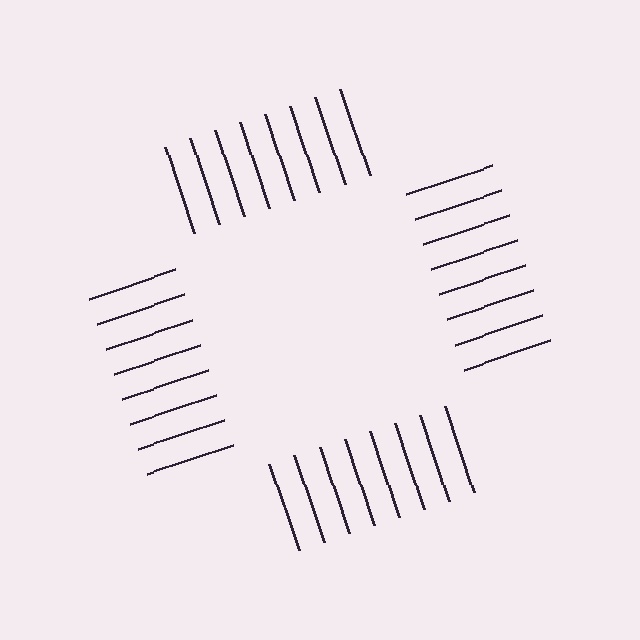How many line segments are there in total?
32 — 8 along each of the 4 edges.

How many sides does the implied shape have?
4 sides — the line-ends trace a square.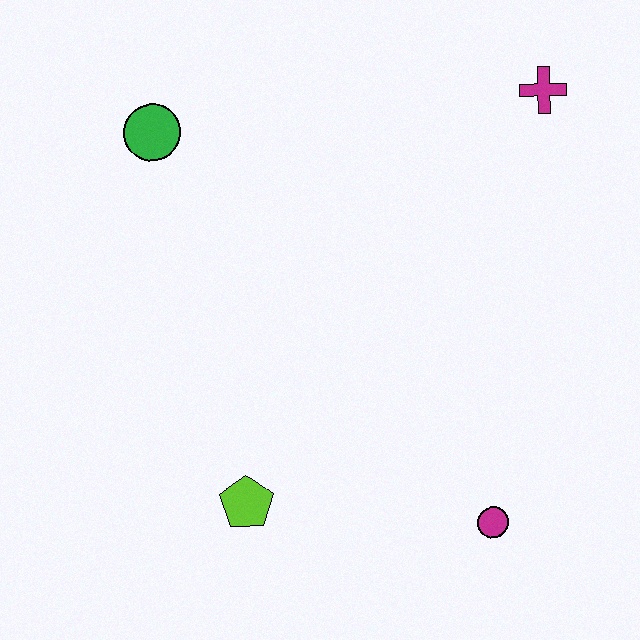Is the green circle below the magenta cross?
Yes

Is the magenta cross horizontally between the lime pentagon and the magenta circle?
No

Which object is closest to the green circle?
The lime pentagon is closest to the green circle.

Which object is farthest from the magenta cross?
The lime pentagon is farthest from the magenta cross.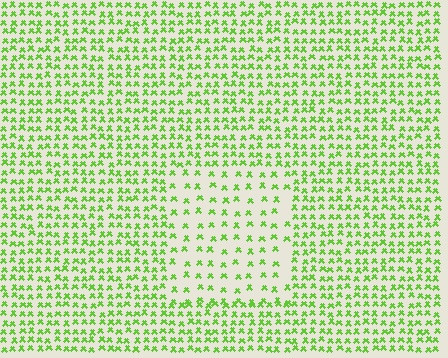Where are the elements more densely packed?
The elements are more densely packed outside the rectangle boundary.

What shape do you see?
I see a rectangle.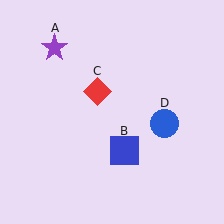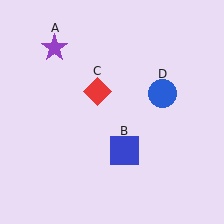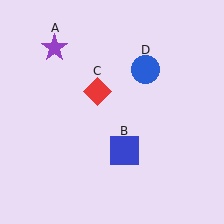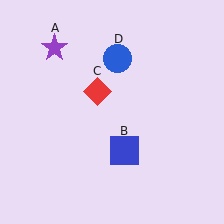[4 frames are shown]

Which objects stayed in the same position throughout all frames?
Purple star (object A) and blue square (object B) and red diamond (object C) remained stationary.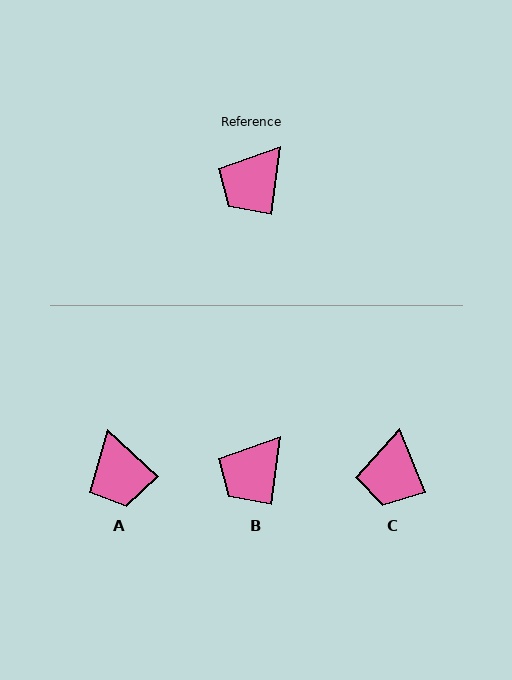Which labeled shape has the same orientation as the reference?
B.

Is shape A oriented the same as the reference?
No, it is off by about 55 degrees.